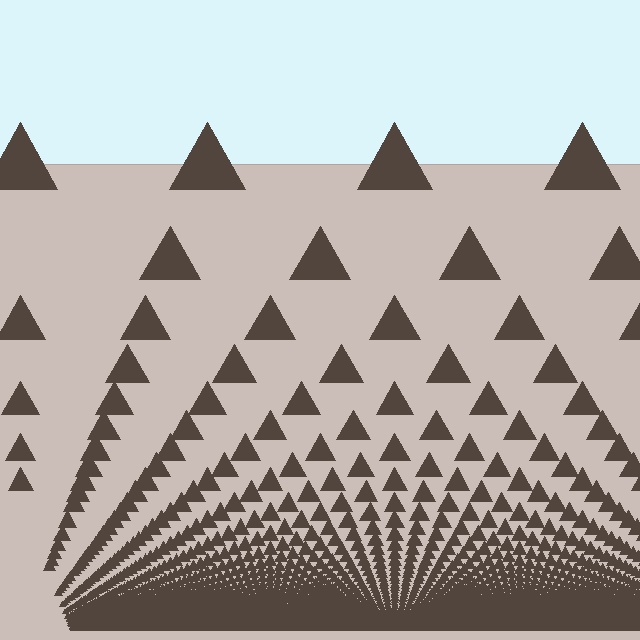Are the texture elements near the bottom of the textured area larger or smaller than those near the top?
Smaller. The gradient is inverted — elements near the bottom are smaller and denser.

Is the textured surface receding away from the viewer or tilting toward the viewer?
The surface appears to tilt toward the viewer. Texture elements get larger and sparser toward the top.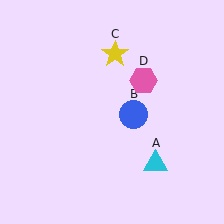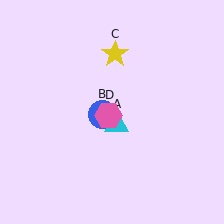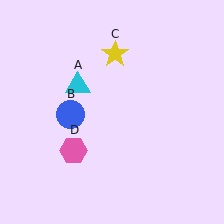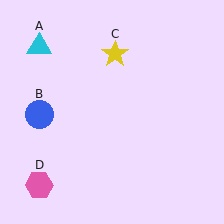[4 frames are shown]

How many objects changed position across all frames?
3 objects changed position: cyan triangle (object A), blue circle (object B), pink hexagon (object D).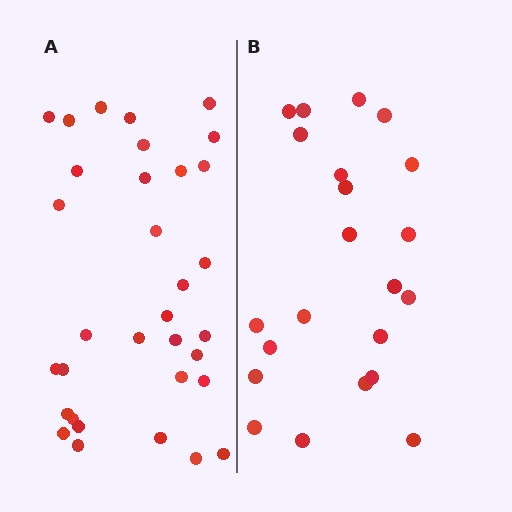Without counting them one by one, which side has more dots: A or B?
Region A (the left region) has more dots.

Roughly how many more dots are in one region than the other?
Region A has roughly 12 or so more dots than region B.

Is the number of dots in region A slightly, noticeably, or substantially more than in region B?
Region A has substantially more. The ratio is roughly 1.5 to 1.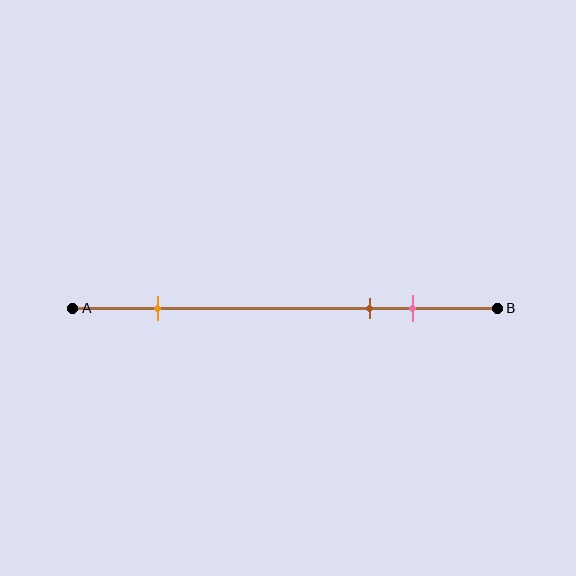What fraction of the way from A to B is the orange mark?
The orange mark is approximately 20% (0.2) of the way from A to B.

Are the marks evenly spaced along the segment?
No, the marks are not evenly spaced.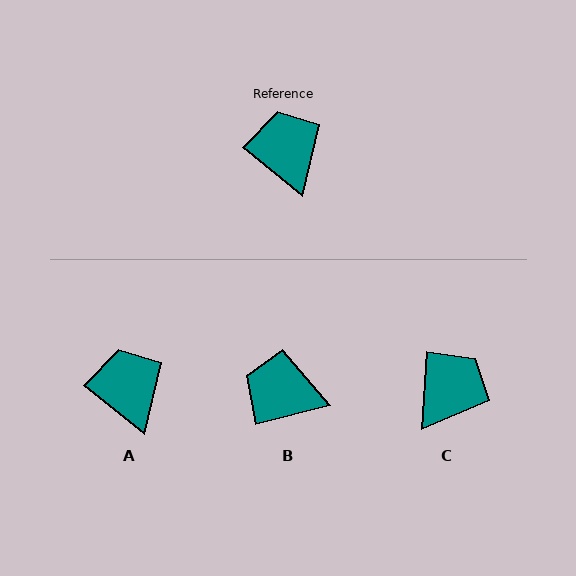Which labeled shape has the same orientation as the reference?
A.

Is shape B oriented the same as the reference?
No, it is off by about 54 degrees.